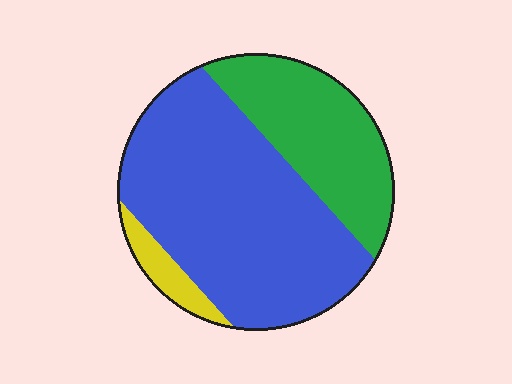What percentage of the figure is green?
Green takes up about one third (1/3) of the figure.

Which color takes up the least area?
Yellow, at roughly 5%.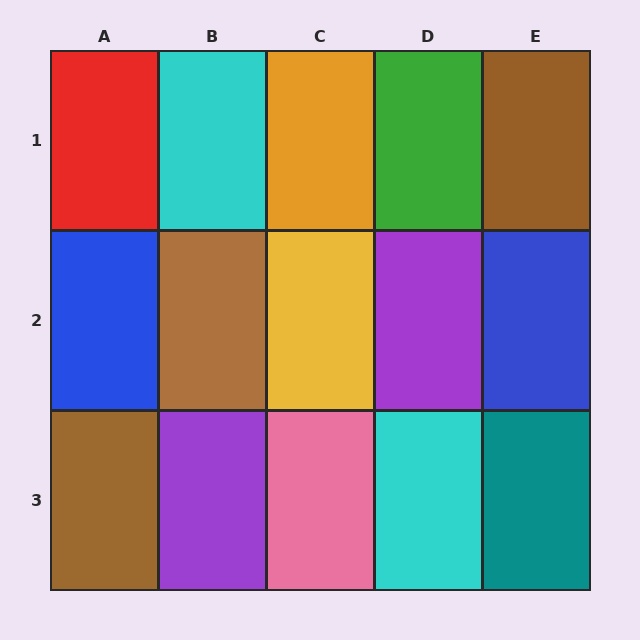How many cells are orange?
1 cell is orange.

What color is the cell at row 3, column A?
Brown.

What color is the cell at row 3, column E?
Teal.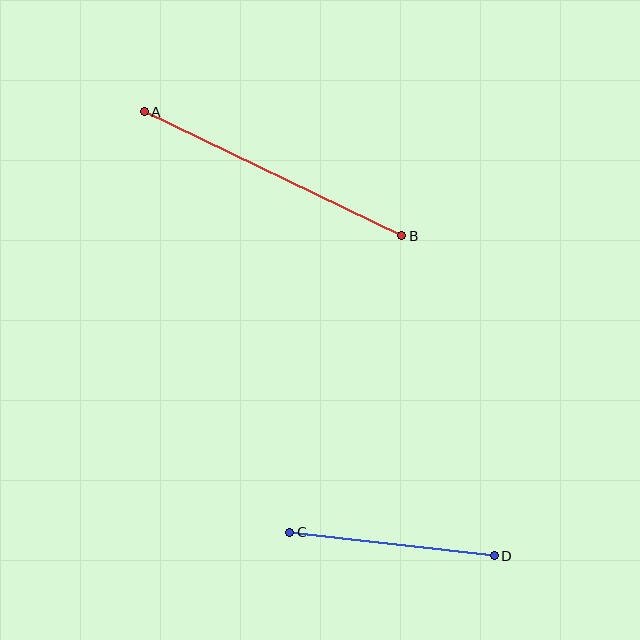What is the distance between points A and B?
The distance is approximately 286 pixels.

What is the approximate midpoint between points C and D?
The midpoint is at approximately (392, 544) pixels.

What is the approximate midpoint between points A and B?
The midpoint is at approximately (273, 174) pixels.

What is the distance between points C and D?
The distance is approximately 206 pixels.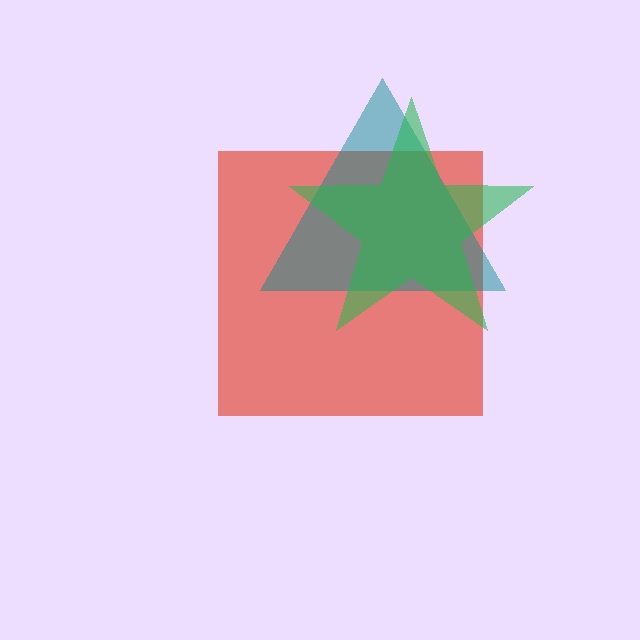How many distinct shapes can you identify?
There are 3 distinct shapes: a red square, a teal triangle, a green star.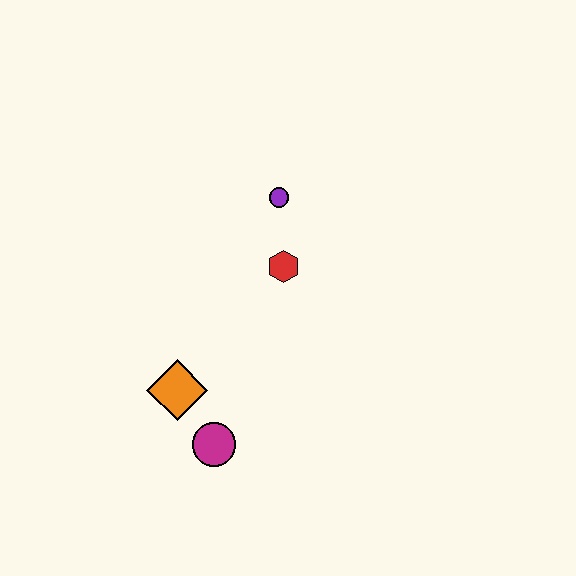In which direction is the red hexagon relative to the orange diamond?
The red hexagon is above the orange diamond.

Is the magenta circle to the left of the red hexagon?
Yes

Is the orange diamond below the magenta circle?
No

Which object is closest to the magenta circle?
The orange diamond is closest to the magenta circle.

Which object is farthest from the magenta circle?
The purple circle is farthest from the magenta circle.